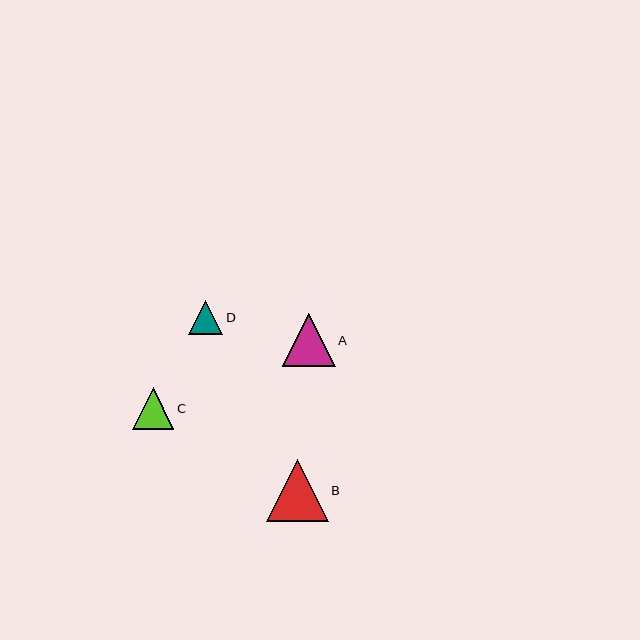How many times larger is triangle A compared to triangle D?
Triangle A is approximately 1.5 times the size of triangle D.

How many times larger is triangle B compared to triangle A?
Triangle B is approximately 1.2 times the size of triangle A.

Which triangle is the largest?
Triangle B is the largest with a size of approximately 62 pixels.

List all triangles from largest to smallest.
From largest to smallest: B, A, C, D.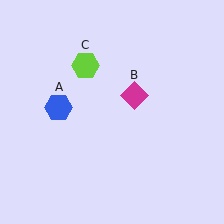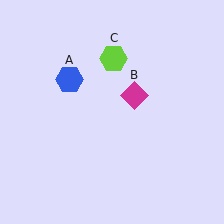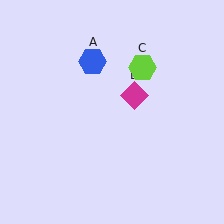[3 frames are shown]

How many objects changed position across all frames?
2 objects changed position: blue hexagon (object A), lime hexagon (object C).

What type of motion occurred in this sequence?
The blue hexagon (object A), lime hexagon (object C) rotated clockwise around the center of the scene.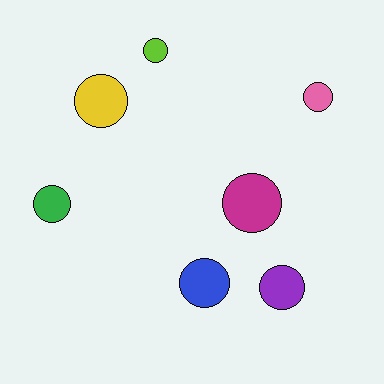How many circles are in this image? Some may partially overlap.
There are 7 circles.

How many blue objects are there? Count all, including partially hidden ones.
There is 1 blue object.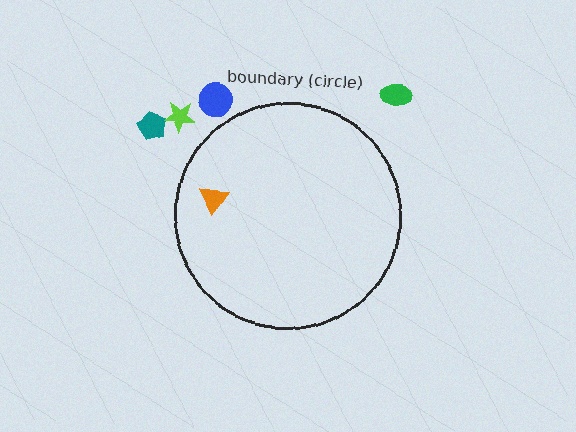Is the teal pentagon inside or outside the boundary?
Outside.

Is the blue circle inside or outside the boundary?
Outside.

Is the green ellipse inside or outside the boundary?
Outside.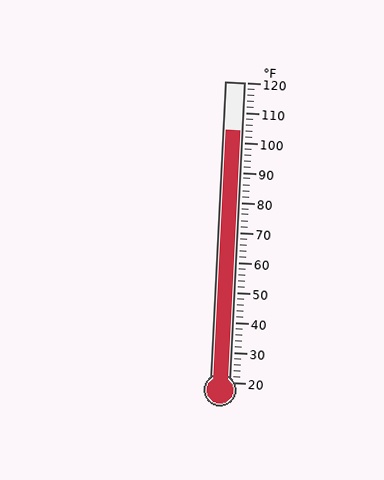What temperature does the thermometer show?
The thermometer shows approximately 104°F.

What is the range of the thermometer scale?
The thermometer scale ranges from 20°F to 120°F.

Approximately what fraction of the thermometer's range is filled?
The thermometer is filled to approximately 85% of its range.